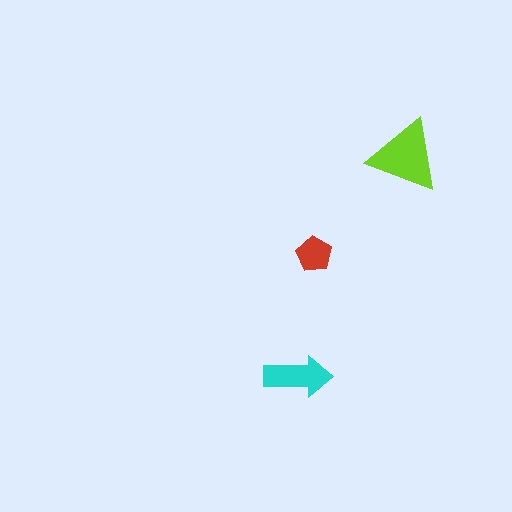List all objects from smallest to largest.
The red pentagon, the cyan arrow, the lime triangle.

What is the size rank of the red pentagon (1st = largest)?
3rd.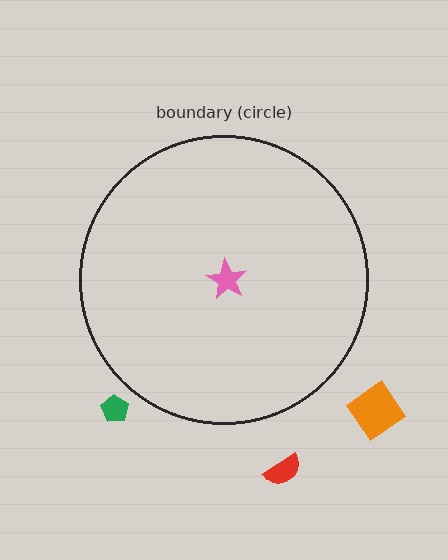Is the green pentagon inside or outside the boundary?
Outside.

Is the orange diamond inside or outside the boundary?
Outside.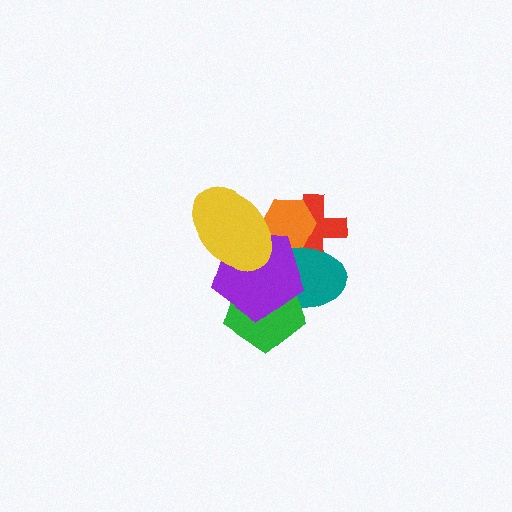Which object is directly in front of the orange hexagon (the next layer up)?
The teal ellipse is directly in front of the orange hexagon.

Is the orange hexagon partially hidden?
Yes, it is partially covered by another shape.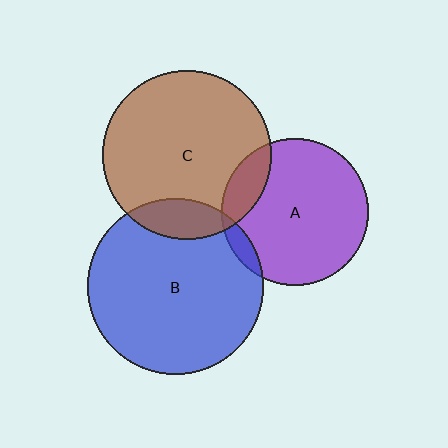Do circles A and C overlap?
Yes.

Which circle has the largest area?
Circle B (blue).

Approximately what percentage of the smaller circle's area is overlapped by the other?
Approximately 15%.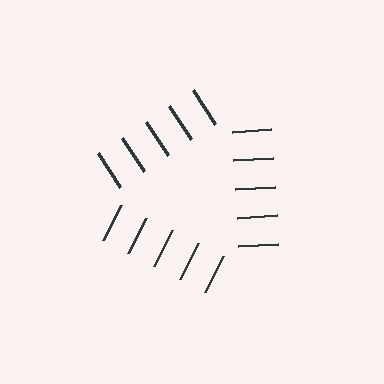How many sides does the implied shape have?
3 sides — the line-ends trace a triangle.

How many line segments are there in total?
15 — 5 along each of the 3 edges.